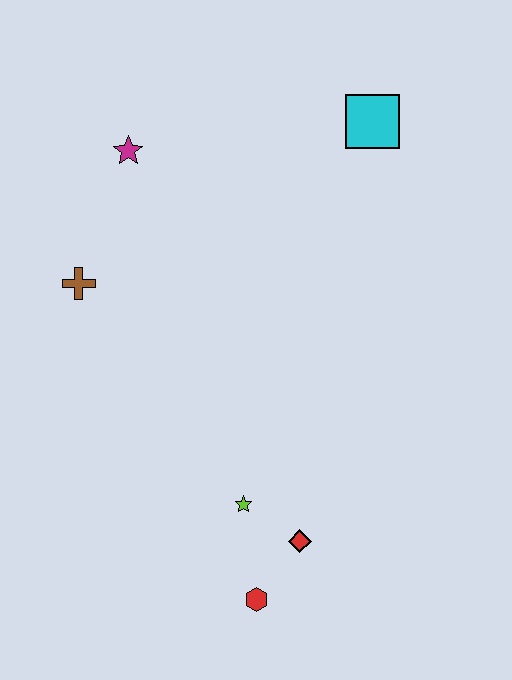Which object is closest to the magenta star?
The brown cross is closest to the magenta star.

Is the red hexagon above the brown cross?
No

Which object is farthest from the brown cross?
The red hexagon is farthest from the brown cross.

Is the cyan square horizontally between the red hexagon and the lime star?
No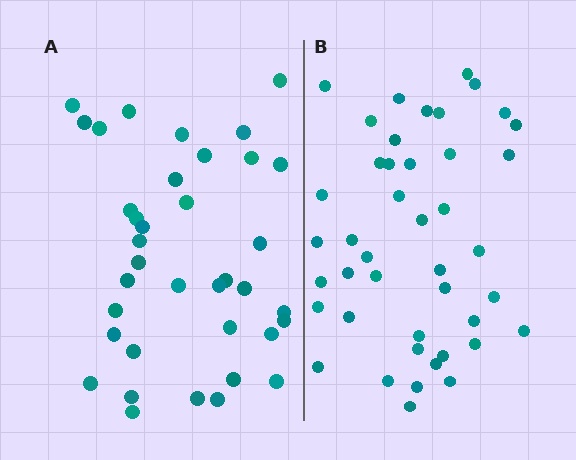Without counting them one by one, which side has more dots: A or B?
Region B (the right region) has more dots.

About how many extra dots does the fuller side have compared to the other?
Region B has about 6 more dots than region A.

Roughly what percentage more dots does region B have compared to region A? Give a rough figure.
About 15% more.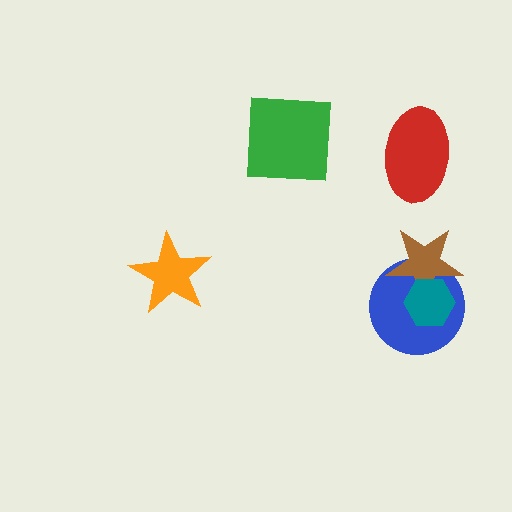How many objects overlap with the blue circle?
2 objects overlap with the blue circle.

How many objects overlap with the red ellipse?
0 objects overlap with the red ellipse.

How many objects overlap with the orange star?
0 objects overlap with the orange star.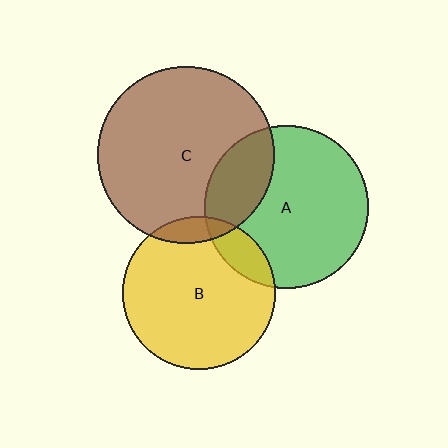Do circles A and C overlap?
Yes.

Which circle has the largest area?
Circle C (brown).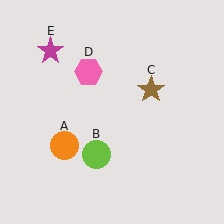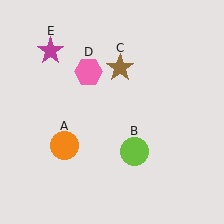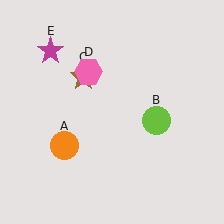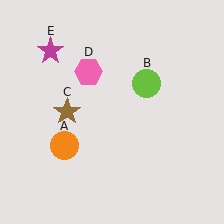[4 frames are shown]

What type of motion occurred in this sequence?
The lime circle (object B), brown star (object C) rotated counterclockwise around the center of the scene.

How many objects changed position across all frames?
2 objects changed position: lime circle (object B), brown star (object C).